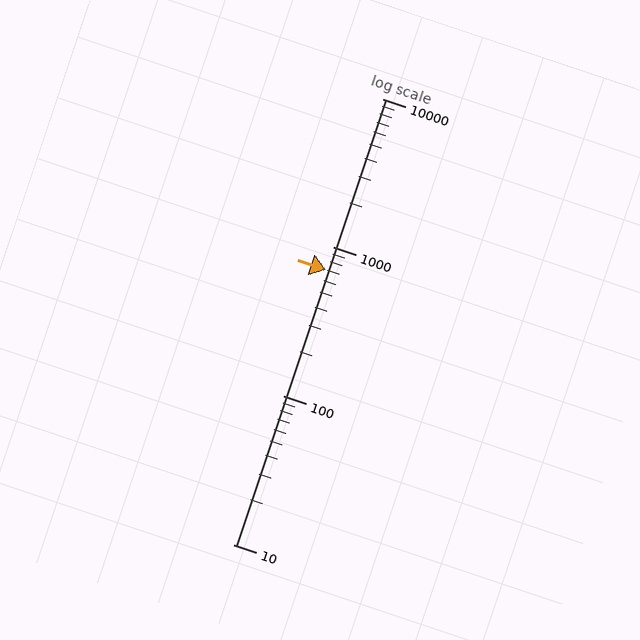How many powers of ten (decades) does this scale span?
The scale spans 3 decades, from 10 to 10000.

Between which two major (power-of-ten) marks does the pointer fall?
The pointer is between 100 and 1000.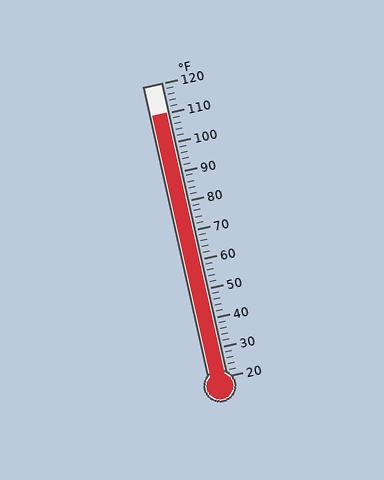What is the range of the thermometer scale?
The thermometer scale ranges from 20°F to 120°F.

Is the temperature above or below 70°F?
The temperature is above 70°F.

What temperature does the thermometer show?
The thermometer shows approximately 110°F.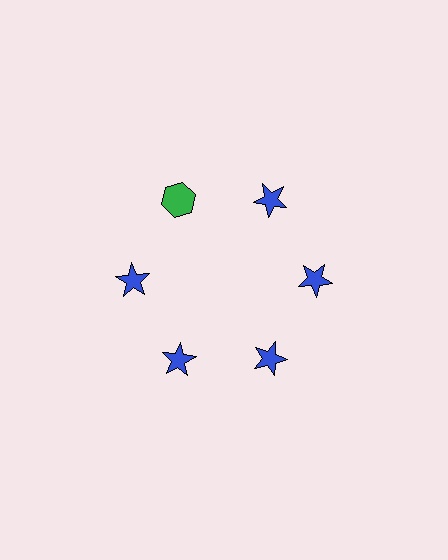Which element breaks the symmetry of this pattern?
The green hexagon at roughly the 11 o'clock position breaks the symmetry. All other shapes are blue stars.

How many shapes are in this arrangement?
There are 6 shapes arranged in a ring pattern.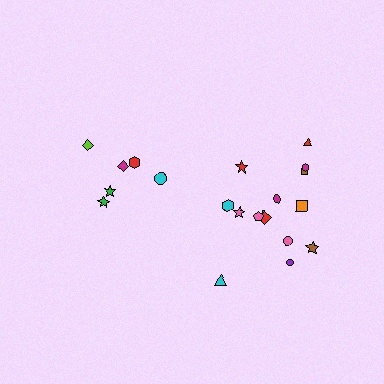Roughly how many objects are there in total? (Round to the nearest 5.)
Roughly 20 objects in total.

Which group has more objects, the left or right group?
The right group.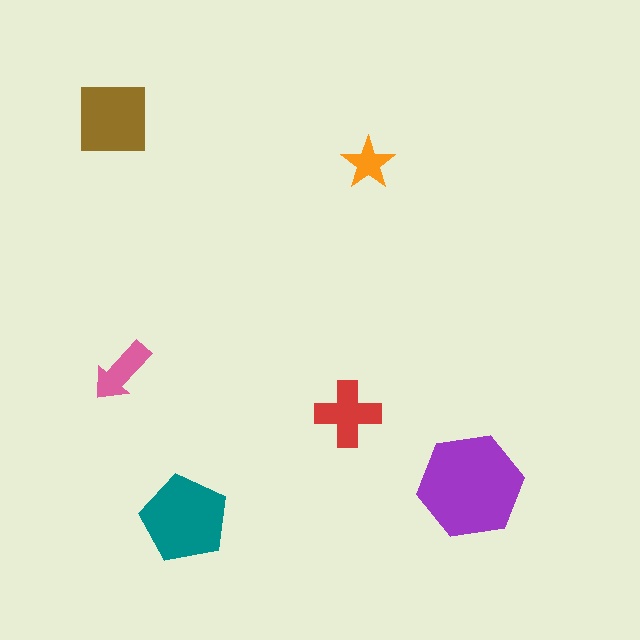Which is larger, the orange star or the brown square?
The brown square.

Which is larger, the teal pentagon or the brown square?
The teal pentagon.